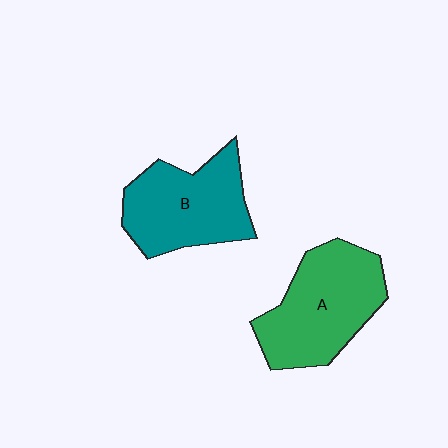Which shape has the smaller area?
Shape B (teal).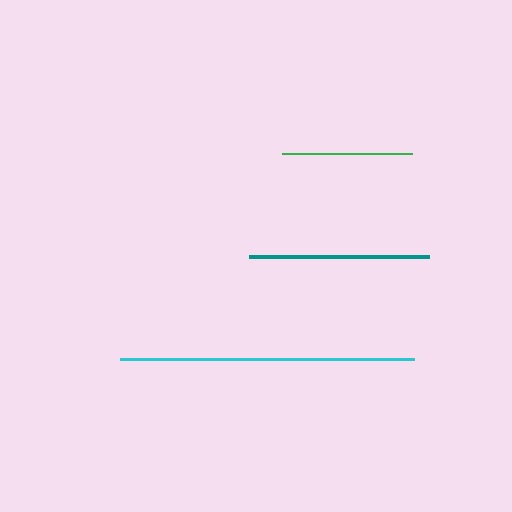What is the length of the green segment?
The green segment is approximately 130 pixels long.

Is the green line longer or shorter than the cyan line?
The cyan line is longer than the green line.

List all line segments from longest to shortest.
From longest to shortest: cyan, teal, green.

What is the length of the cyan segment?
The cyan segment is approximately 294 pixels long.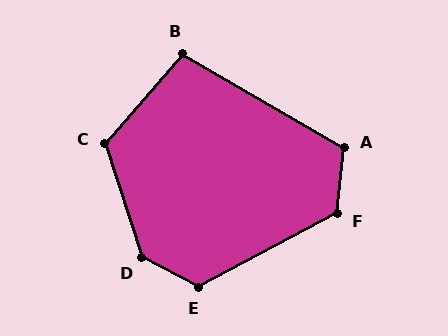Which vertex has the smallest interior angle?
B, at approximately 101 degrees.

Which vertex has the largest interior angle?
D, at approximately 135 degrees.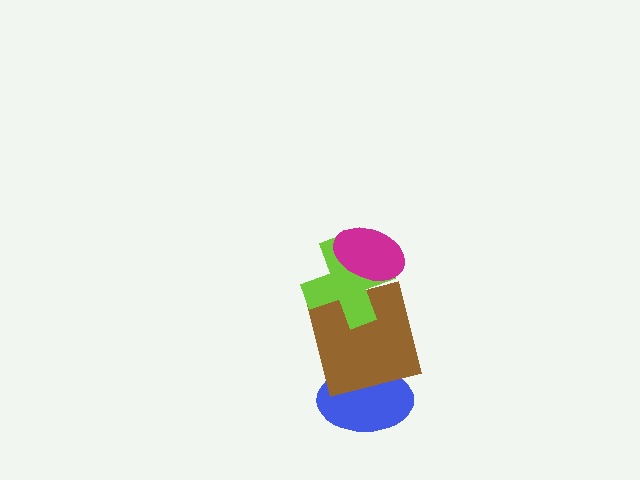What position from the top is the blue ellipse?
The blue ellipse is 4th from the top.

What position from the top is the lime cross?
The lime cross is 2nd from the top.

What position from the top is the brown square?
The brown square is 3rd from the top.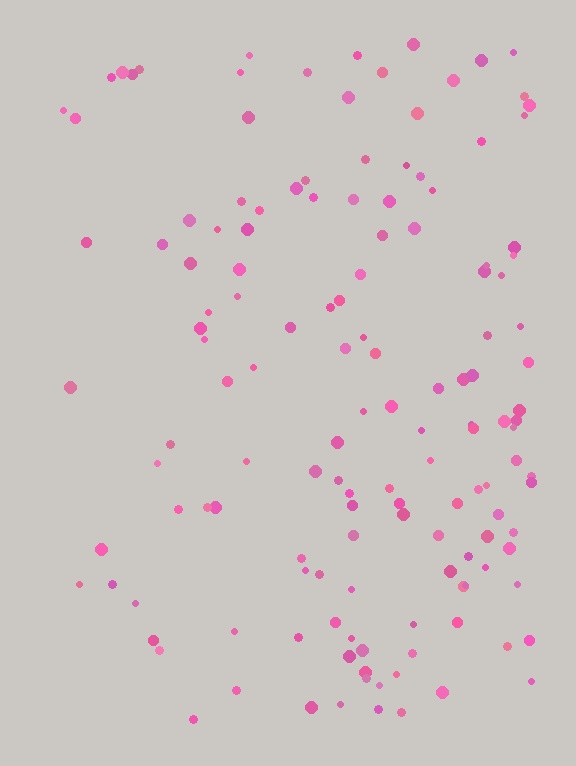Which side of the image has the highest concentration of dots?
The right.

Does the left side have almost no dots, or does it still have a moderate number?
Still a moderate number, just noticeably fewer than the right.